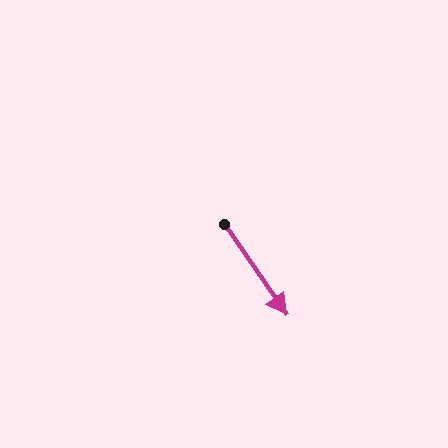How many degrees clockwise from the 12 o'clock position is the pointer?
Approximately 145 degrees.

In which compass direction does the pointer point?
Southeast.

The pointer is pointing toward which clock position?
Roughly 5 o'clock.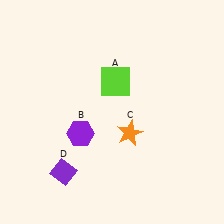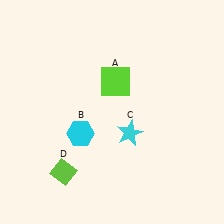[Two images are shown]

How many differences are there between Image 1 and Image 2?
There are 3 differences between the two images.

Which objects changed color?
B changed from purple to cyan. C changed from orange to cyan. D changed from purple to lime.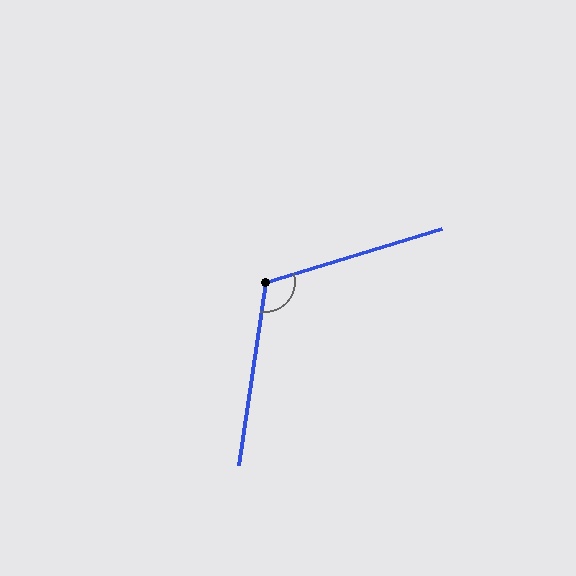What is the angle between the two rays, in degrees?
Approximately 115 degrees.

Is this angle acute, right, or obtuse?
It is obtuse.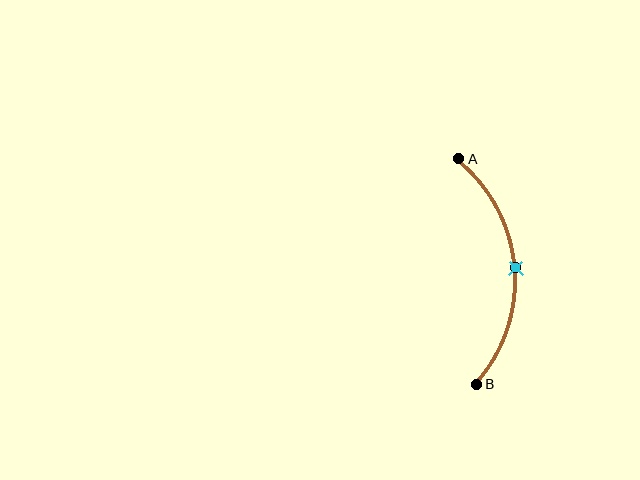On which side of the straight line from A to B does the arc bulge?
The arc bulges to the right of the straight line connecting A and B.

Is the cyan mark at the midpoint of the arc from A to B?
Yes. The cyan mark lies on the arc at equal arc-length from both A and B — it is the arc midpoint.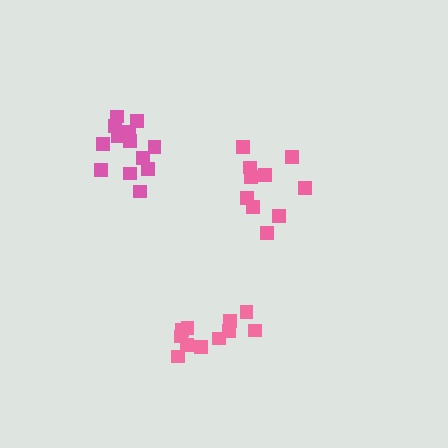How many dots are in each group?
Group 1: 10 dots, Group 2: 11 dots, Group 3: 14 dots (35 total).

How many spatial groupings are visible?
There are 3 spatial groupings.